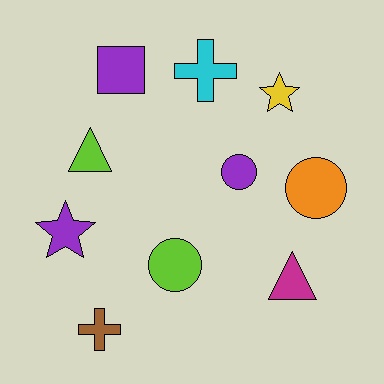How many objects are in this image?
There are 10 objects.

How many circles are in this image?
There are 3 circles.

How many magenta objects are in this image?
There is 1 magenta object.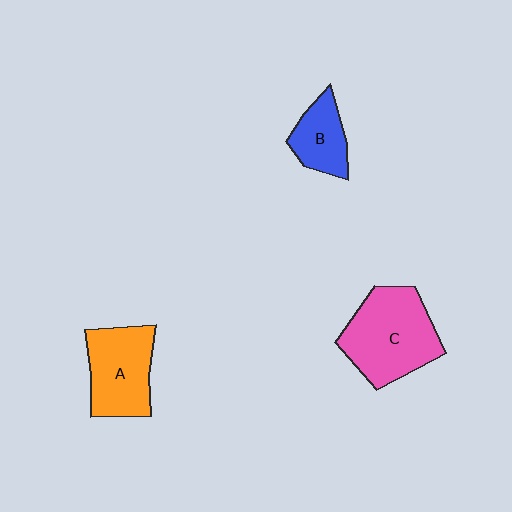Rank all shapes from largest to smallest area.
From largest to smallest: C (pink), A (orange), B (blue).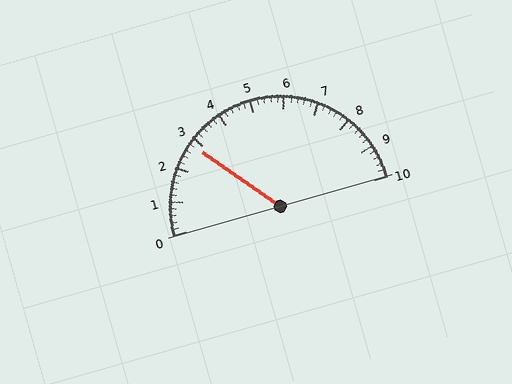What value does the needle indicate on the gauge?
The needle indicates approximately 2.8.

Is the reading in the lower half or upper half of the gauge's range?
The reading is in the lower half of the range (0 to 10).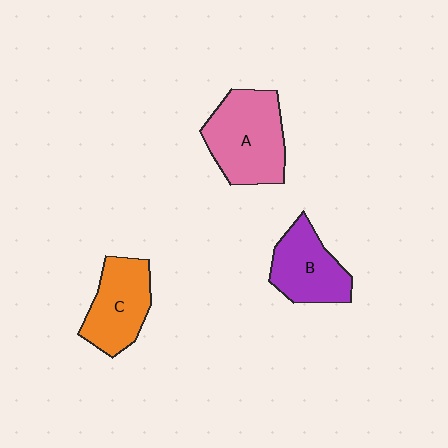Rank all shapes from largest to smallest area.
From largest to smallest: A (pink), C (orange), B (purple).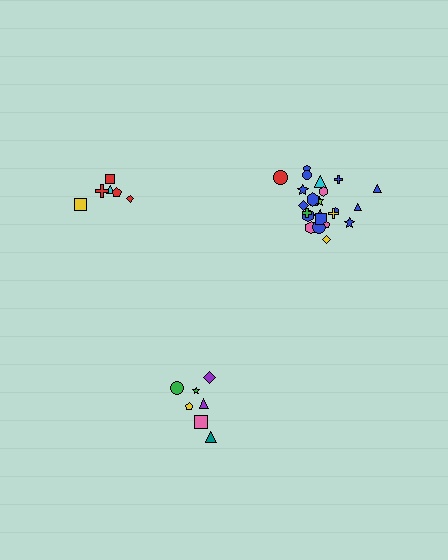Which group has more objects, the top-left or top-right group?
The top-right group.